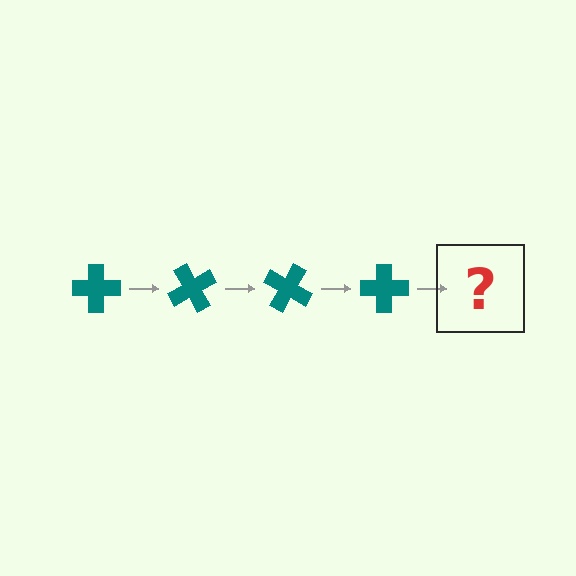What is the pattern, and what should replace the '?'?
The pattern is that the cross rotates 60 degrees each step. The '?' should be a teal cross rotated 240 degrees.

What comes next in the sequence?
The next element should be a teal cross rotated 240 degrees.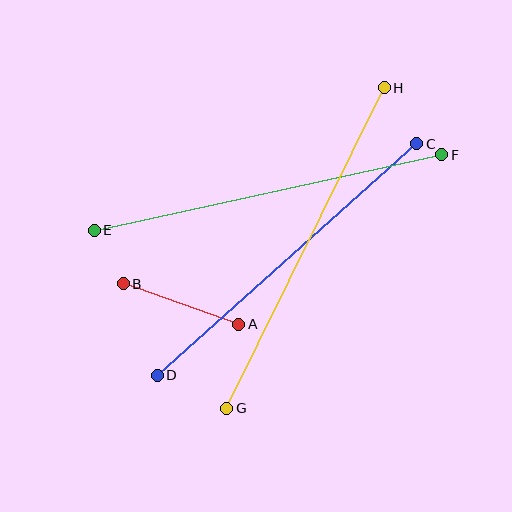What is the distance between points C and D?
The distance is approximately 348 pixels.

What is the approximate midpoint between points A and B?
The midpoint is at approximately (181, 304) pixels.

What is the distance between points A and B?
The distance is approximately 122 pixels.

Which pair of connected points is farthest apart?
Points G and H are farthest apart.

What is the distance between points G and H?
The distance is approximately 357 pixels.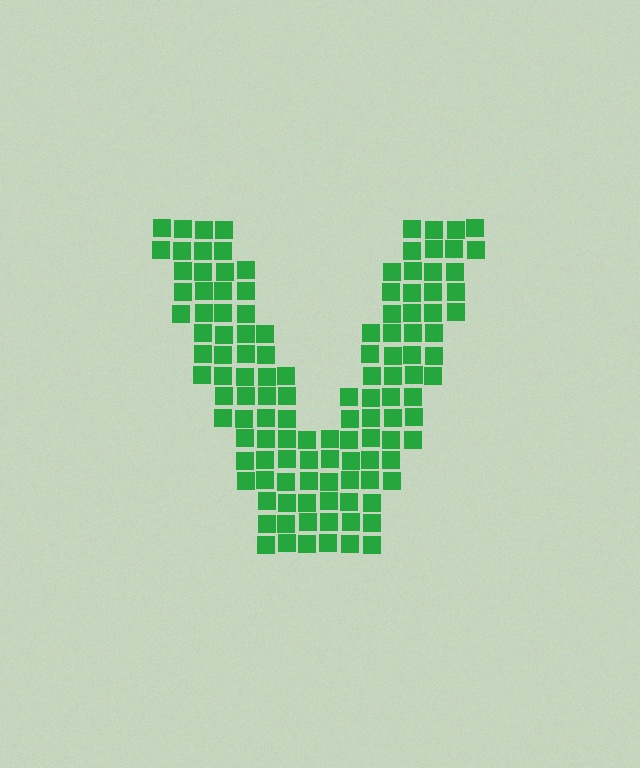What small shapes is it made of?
It is made of small squares.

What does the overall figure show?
The overall figure shows the letter V.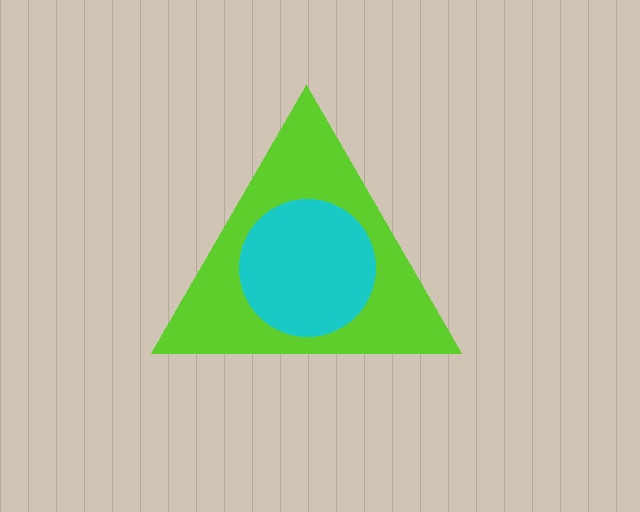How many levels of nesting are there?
2.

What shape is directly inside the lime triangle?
The cyan circle.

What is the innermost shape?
The cyan circle.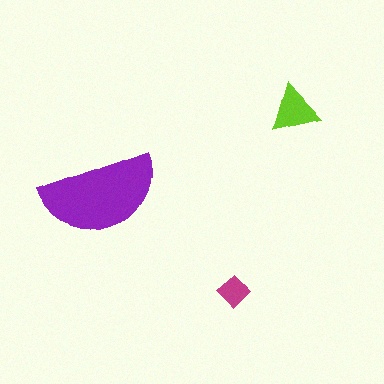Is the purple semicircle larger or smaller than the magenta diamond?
Larger.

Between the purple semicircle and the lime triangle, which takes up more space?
The purple semicircle.